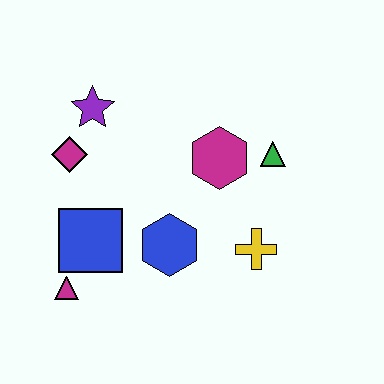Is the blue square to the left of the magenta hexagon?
Yes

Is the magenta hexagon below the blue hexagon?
No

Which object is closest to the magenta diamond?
The purple star is closest to the magenta diamond.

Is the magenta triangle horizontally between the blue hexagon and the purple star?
No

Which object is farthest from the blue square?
The green triangle is farthest from the blue square.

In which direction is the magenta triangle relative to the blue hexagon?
The magenta triangle is to the left of the blue hexagon.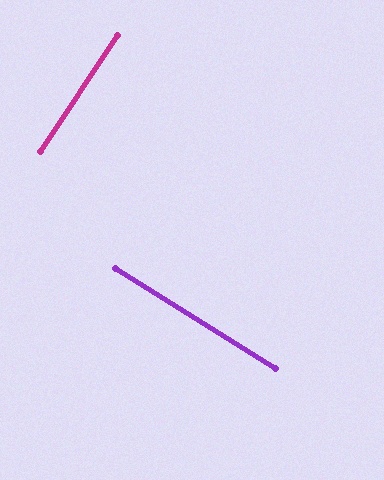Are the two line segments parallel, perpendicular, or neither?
Perpendicular — they meet at approximately 88°.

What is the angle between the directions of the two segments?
Approximately 88 degrees.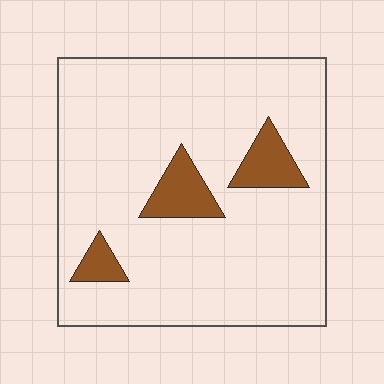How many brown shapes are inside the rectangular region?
3.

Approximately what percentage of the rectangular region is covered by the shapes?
Approximately 10%.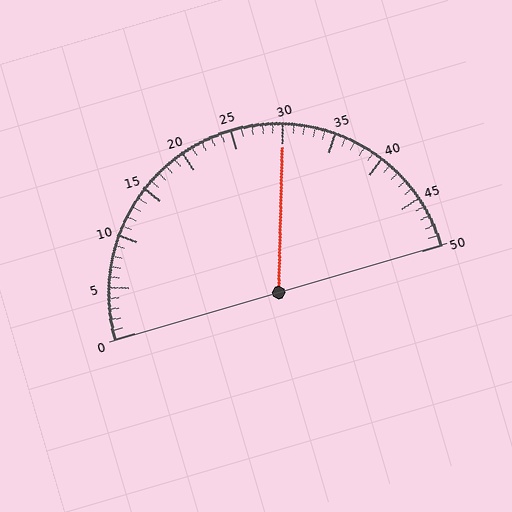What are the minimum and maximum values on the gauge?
The gauge ranges from 0 to 50.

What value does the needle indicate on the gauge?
The needle indicates approximately 30.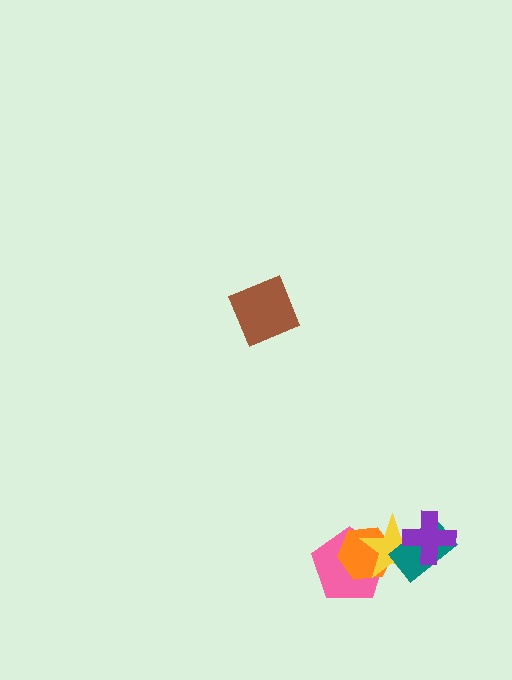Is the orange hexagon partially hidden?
Yes, it is partially covered by another shape.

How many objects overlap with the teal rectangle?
2 objects overlap with the teal rectangle.